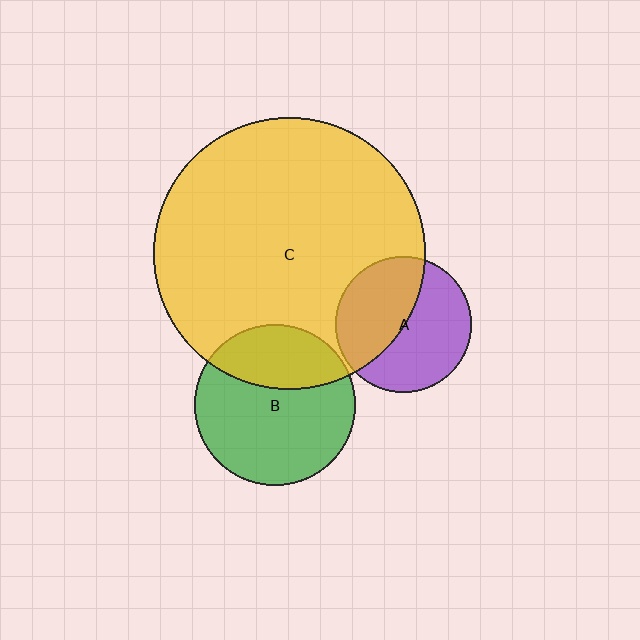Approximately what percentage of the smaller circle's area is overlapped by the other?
Approximately 30%.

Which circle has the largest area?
Circle C (yellow).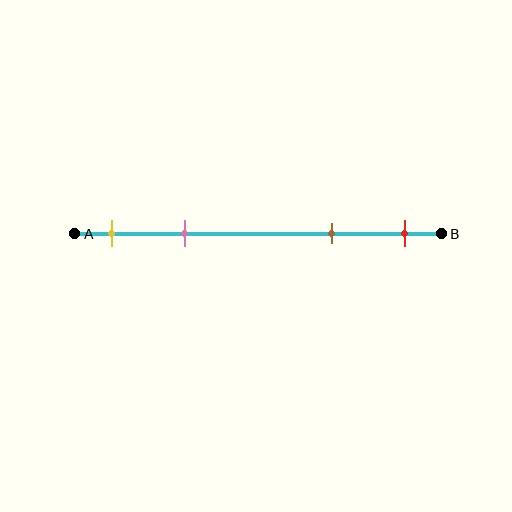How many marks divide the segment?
There are 4 marks dividing the segment.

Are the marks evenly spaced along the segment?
No, the marks are not evenly spaced.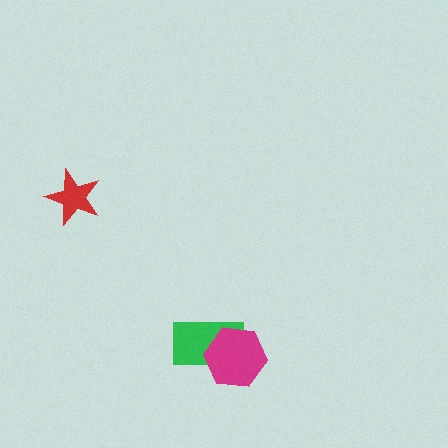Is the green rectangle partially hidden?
Yes, it is partially covered by another shape.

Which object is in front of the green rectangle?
The magenta hexagon is in front of the green rectangle.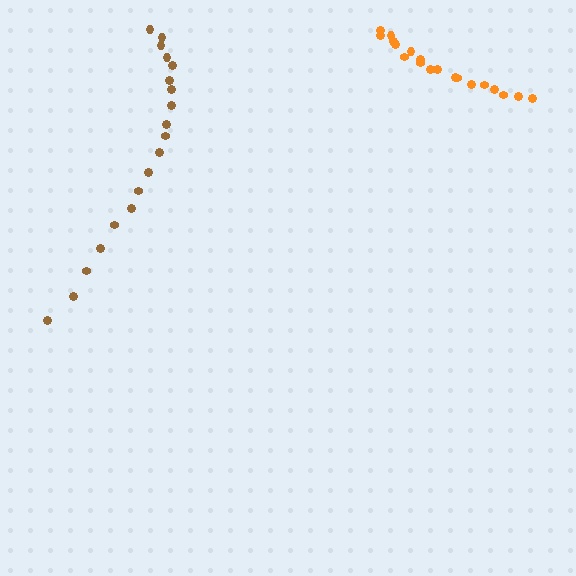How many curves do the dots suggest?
There are 2 distinct paths.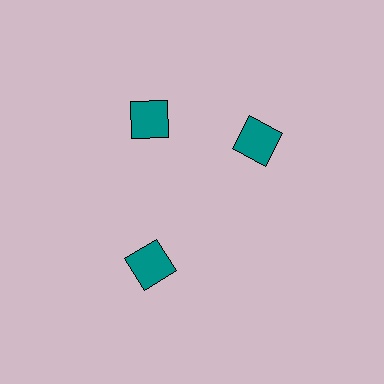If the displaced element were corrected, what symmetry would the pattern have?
It would have 3-fold rotational symmetry — the pattern would map onto itself every 120 degrees.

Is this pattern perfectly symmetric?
No. The 3 teal squares are arranged in a ring, but one element near the 3 o'clock position is rotated out of alignment along the ring, breaking the 3-fold rotational symmetry.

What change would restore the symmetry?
The symmetry would be restored by rotating it back into even spacing with its neighbors so that all 3 squares sit at equal angles and equal distance from the center.